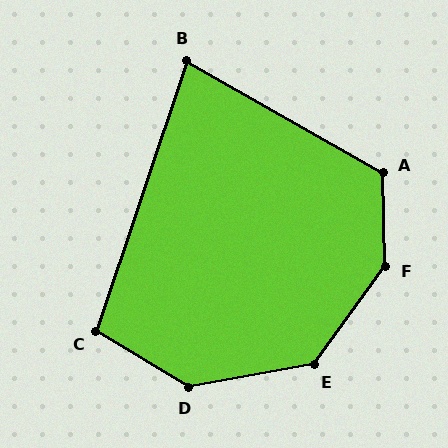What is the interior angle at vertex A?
Approximately 121 degrees (obtuse).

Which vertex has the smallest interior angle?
B, at approximately 79 degrees.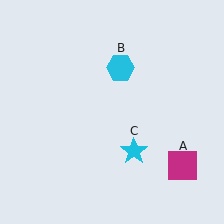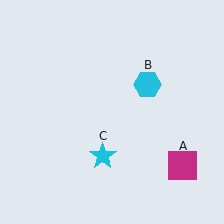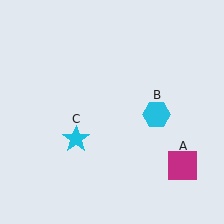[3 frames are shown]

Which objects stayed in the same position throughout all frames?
Magenta square (object A) remained stationary.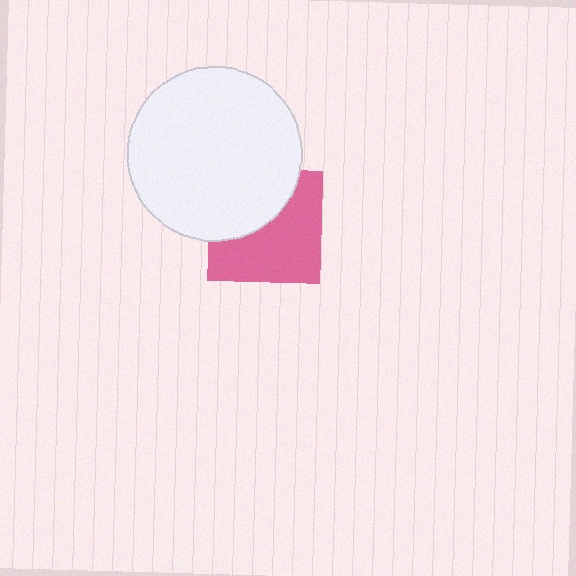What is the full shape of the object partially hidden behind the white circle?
The partially hidden object is a pink square.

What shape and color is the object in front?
The object in front is a white circle.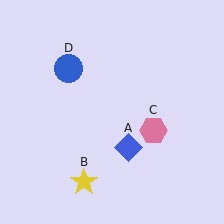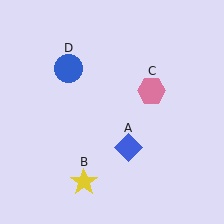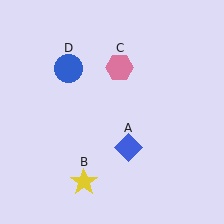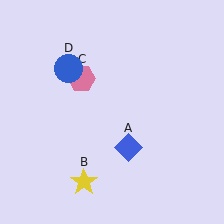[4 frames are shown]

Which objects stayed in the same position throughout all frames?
Blue diamond (object A) and yellow star (object B) and blue circle (object D) remained stationary.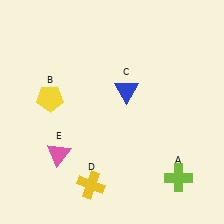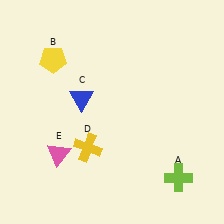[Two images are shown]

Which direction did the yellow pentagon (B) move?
The yellow pentagon (B) moved up.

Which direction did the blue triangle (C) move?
The blue triangle (C) moved left.